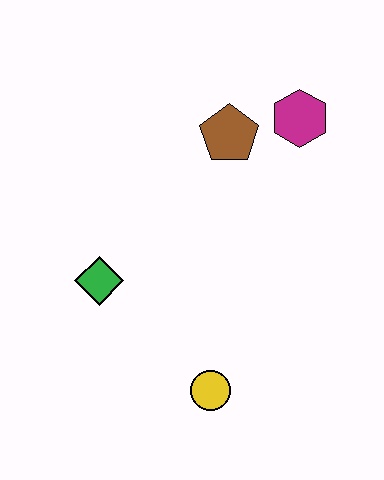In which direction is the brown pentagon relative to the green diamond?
The brown pentagon is above the green diamond.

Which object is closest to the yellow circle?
The green diamond is closest to the yellow circle.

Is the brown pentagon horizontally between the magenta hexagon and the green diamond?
Yes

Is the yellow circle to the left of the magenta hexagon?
Yes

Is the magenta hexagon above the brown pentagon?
Yes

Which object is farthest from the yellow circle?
The magenta hexagon is farthest from the yellow circle.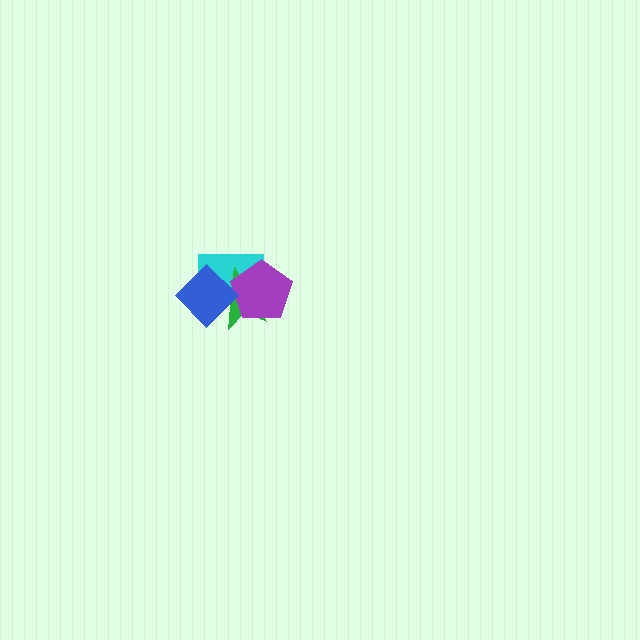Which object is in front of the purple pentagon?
The blue diamond is in front of the purple pentagon.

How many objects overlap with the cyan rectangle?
3 objects overlap with the cyan rectangle.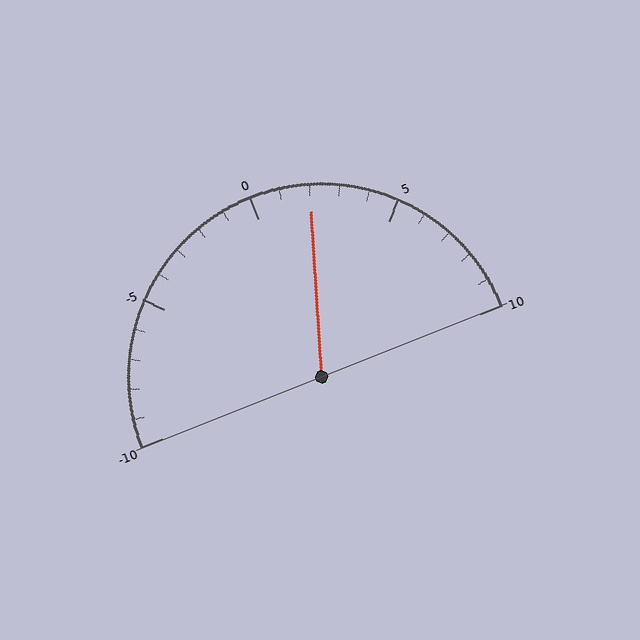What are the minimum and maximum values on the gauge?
The gauge ranges from -10 to 10.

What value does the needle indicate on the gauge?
The needle indicates approximately 2.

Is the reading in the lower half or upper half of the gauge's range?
The reading is in the upper half of the range (-10 to 10).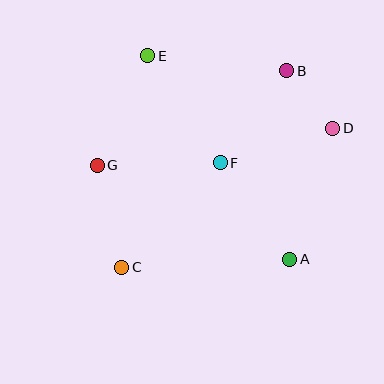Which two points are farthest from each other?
Points B and C are farthest from each other.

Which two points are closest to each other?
Points B and D are closest to each other.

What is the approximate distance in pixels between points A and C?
The distance between A and C is approximately 168 pixels.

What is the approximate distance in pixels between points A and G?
The distance between A and G is approximately 214 pixels.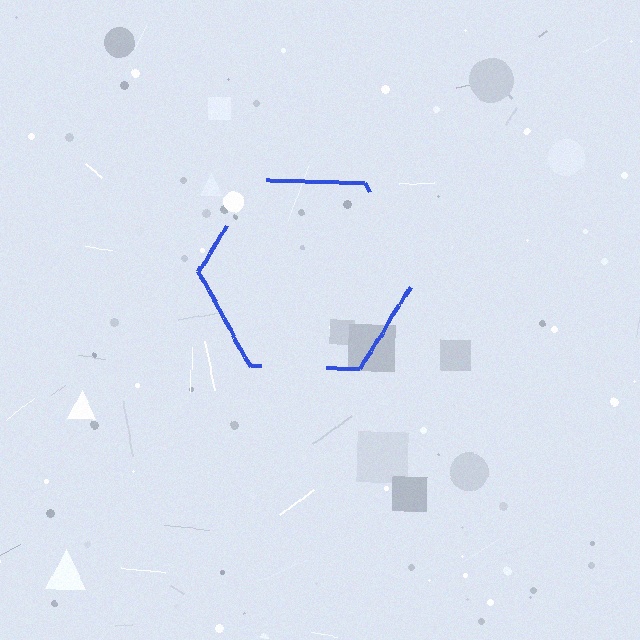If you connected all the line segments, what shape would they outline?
They would outline a hexagon.